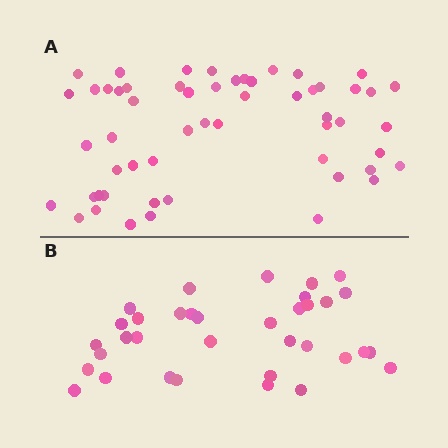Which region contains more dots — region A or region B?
Region A (the top region) has more dots.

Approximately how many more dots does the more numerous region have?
Region A has approximately 20 more dots than region B.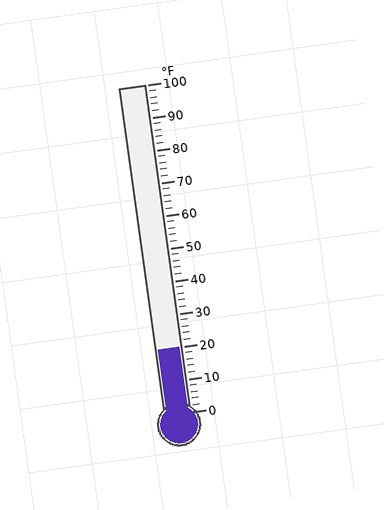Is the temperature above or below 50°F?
The temperature is below 50°F.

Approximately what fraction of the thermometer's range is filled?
The thermometer is filled to approximately 20% of its range.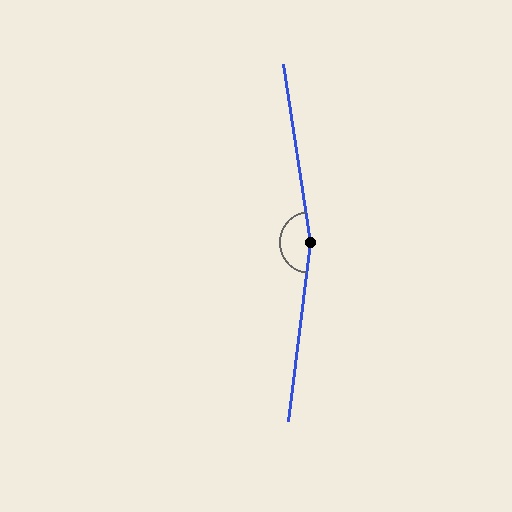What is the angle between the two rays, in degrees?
Approximately 165 degrees.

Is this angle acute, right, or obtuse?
It is obtuse.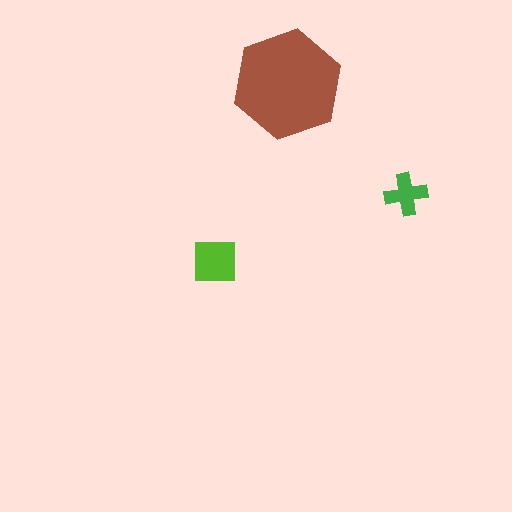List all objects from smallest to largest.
The green cross, the lime square, the brown hexagon.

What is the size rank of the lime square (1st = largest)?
2nd.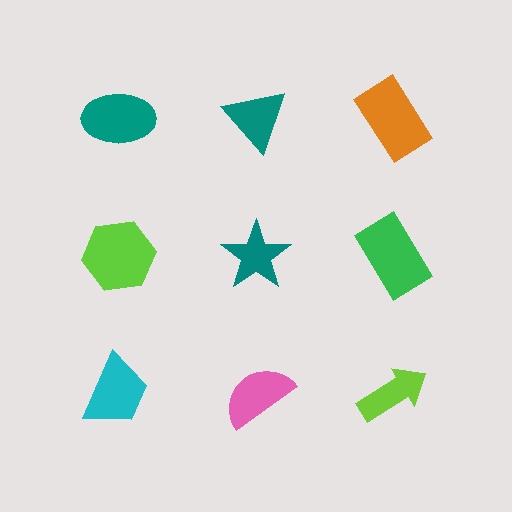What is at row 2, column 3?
A green rectangle.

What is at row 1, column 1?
A teal ellipse.